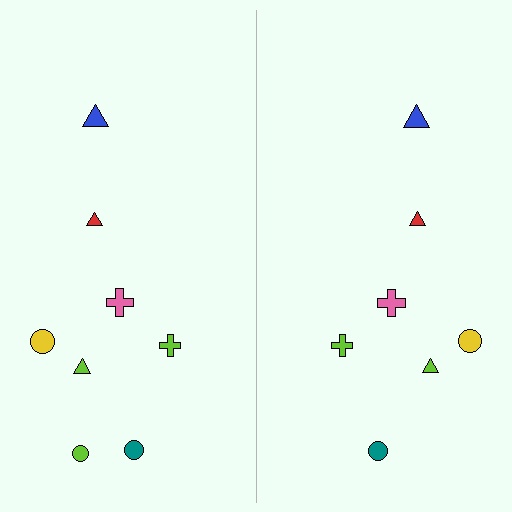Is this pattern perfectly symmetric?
No, the pattern is not perfectly symmetric. A lime circle is missing from the right side.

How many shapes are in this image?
There are 15 shapes in this image.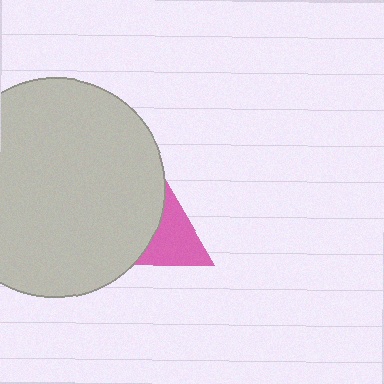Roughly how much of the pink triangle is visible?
A small part of it is visible (roughly 34%).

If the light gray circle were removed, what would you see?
You would see the complete pink triangle.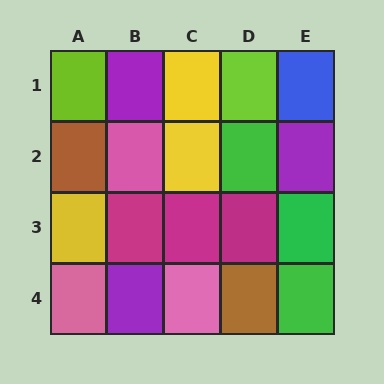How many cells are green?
3 cells are green.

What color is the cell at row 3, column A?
Yellow.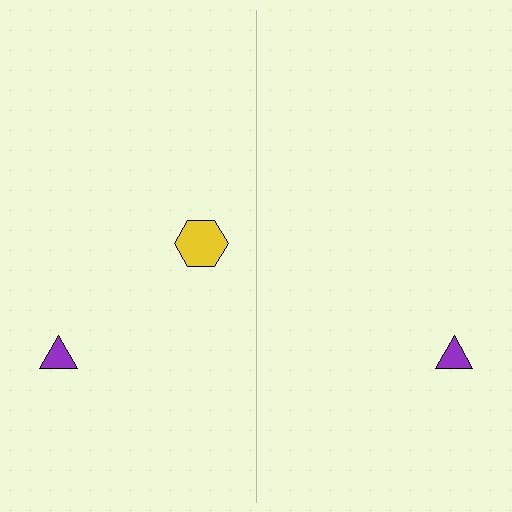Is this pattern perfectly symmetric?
No, the pattern is not perfectly symmetric. A yellow hexagon is missing from the right side.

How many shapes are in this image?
There are 3 shapes in this image.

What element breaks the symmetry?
A yellow hexagon is missing from the right side.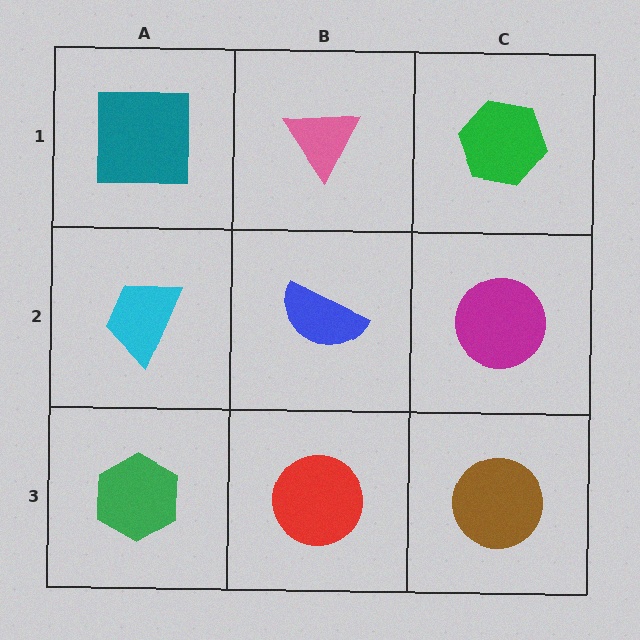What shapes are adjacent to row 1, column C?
A magenta circle (row 2, column C), a pink triangle (row 1, column B).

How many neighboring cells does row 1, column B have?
3.